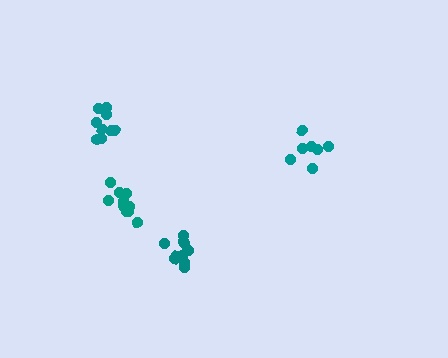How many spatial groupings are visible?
There are 4 spatial groupings.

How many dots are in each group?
Group 1: 7 dots, Group 2: 10 dots, Group 3: 9 dots, Group 4: 11 dots (37 total).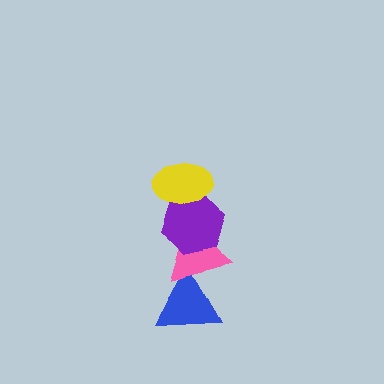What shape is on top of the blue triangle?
The pink triangle is on top of the blue triangle.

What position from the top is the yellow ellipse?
The yellow ellipse is 1st from the top.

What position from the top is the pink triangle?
The pink triangle is 3rd from the top.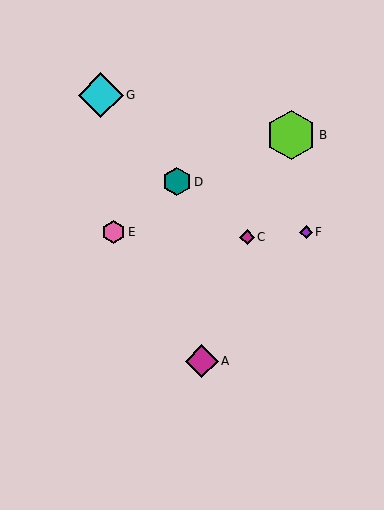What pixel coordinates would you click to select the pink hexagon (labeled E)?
Click at (114, 232) to select the pink hexagon E.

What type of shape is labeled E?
Shape E is a pink hexagon.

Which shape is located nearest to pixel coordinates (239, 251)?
The magenta diamond (labeled C) at (247, 237) is nearest to that location.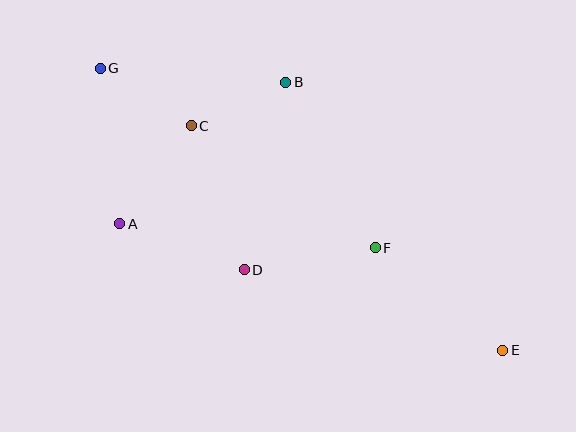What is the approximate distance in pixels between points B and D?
The distance between B and D is approximately 192 pixels.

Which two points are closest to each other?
Points B and C are closest to each other.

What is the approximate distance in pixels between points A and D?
The distance between A and D is approximately 133 pixels.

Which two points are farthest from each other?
Points E and G are farthest from each other.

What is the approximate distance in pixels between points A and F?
The distance between A and F is approximately 257 pixels.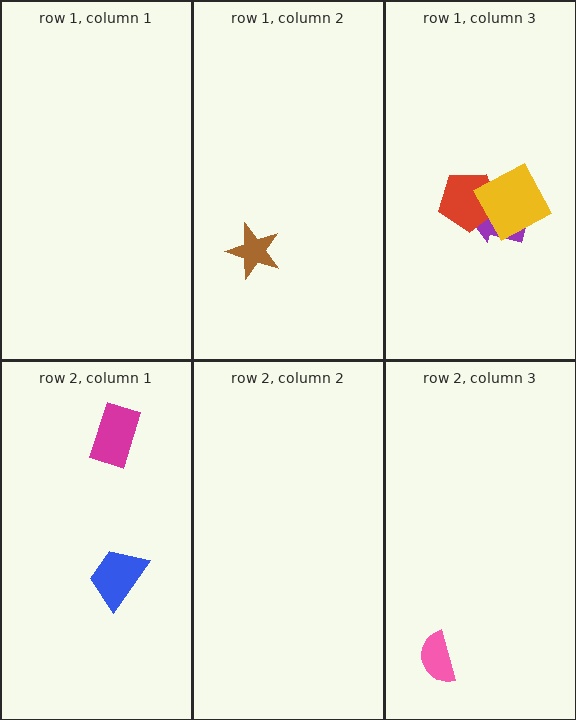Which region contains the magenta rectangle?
The row 2, column 1 region.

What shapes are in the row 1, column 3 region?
The purple arrow, the red pentagon, the yellow square.